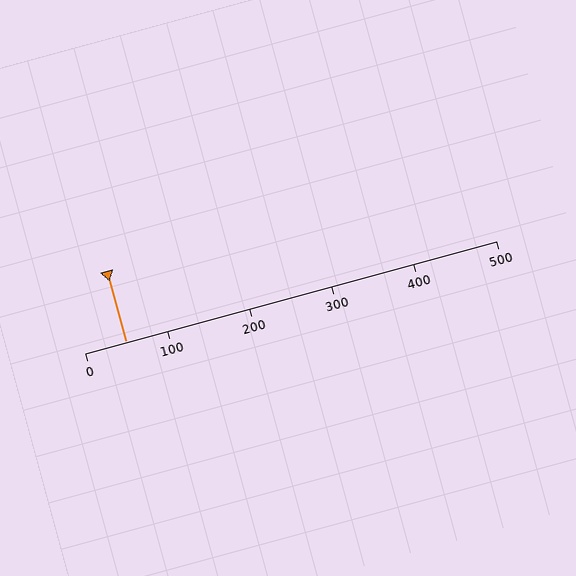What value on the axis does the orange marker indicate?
The marker indicates approximately 50.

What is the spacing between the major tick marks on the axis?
The major ticks are spaced 100 apart.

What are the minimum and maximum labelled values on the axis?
The axis runs from 0 to 500.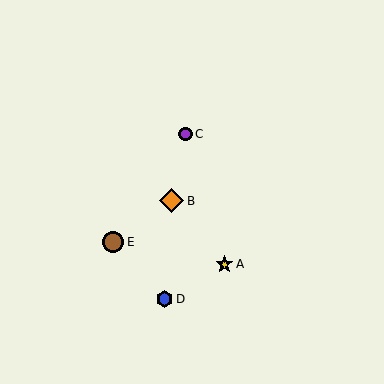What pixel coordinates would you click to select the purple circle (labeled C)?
Click at (185, 134) to select the purple circle C.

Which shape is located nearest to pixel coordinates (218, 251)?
The yellow star (labeled A) at (224, 264) is nearest to that location.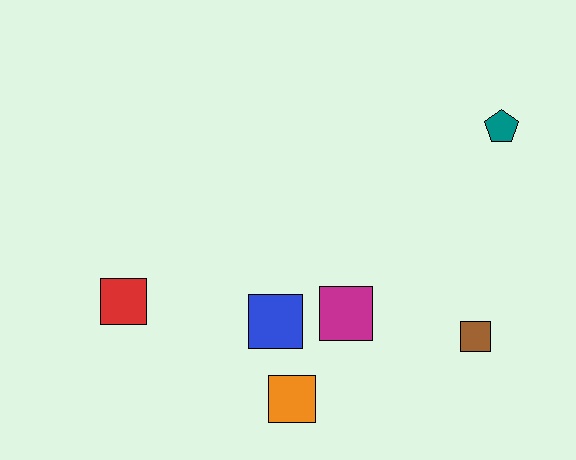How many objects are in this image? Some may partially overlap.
There are 6 objects.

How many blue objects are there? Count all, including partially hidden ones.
There is 1 blue object.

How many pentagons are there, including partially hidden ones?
There is 1 pentagon.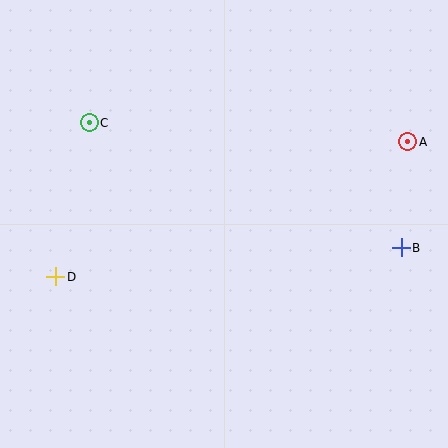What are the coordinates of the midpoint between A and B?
The midpoint between A and B is at (404, 195).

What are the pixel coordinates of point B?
Point B is at (401, 248).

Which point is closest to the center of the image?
Point C at (89, 123) is closest to the center.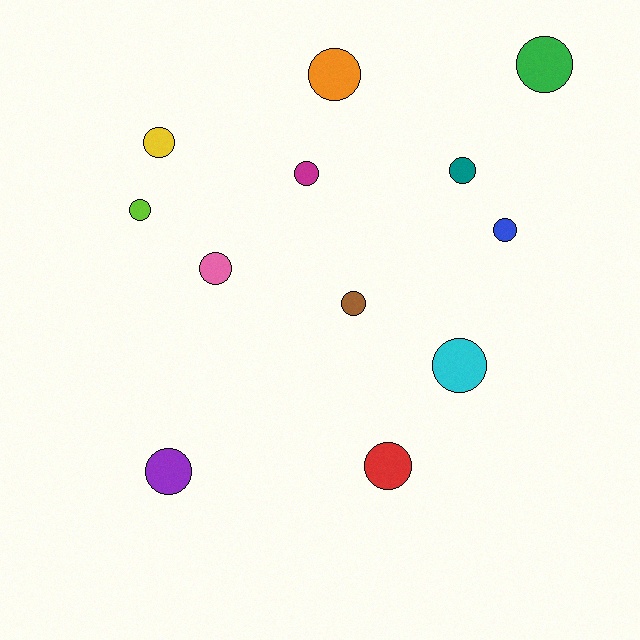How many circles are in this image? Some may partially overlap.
There are 12 circles.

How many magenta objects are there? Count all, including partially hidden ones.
There is 1 magenta object.